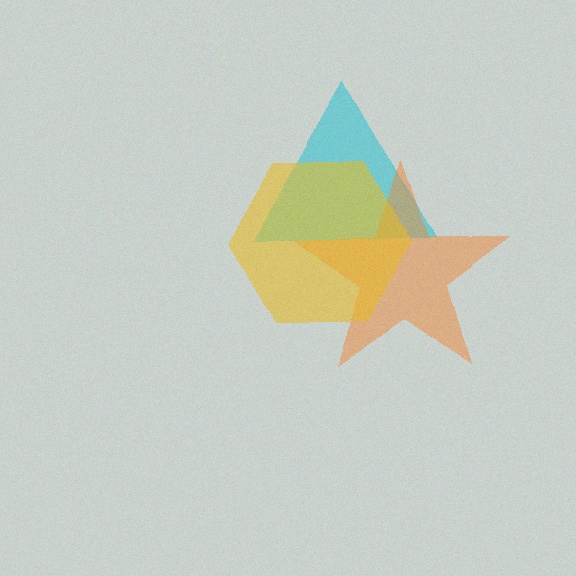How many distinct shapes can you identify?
There are 3 distinct shapes: a cyan triangle, an orange star, a yellow hexagon.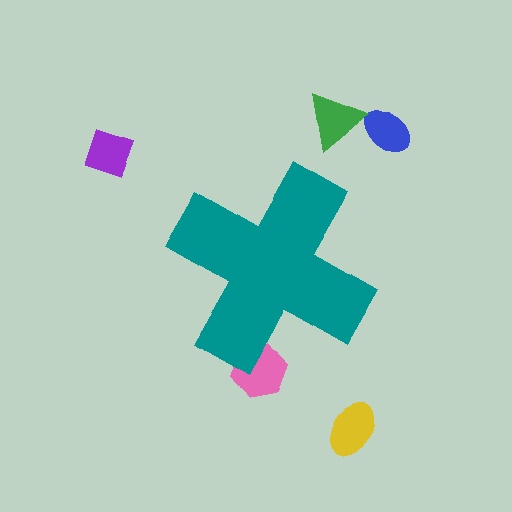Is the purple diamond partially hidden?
No, the purple diamond is fully visible.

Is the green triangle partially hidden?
No, the green triangle is fully visible.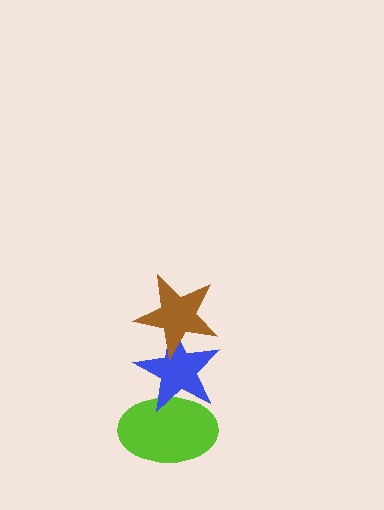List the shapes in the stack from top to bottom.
From top to bottom: the brown star, the blue star, the lime ellipse.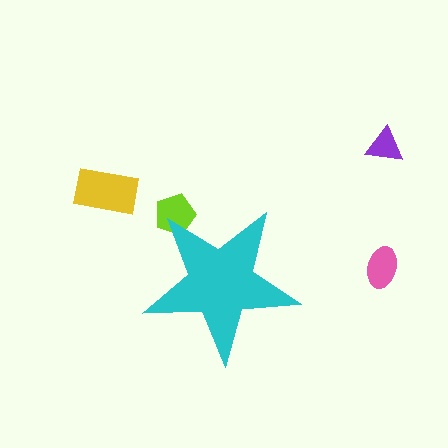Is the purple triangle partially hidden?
No, the purple triangle is fully visible.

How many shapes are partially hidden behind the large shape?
1 shape is partially hidden.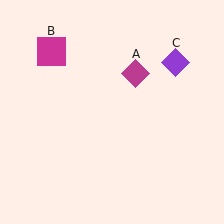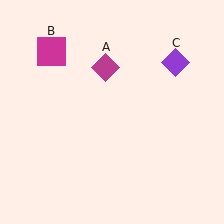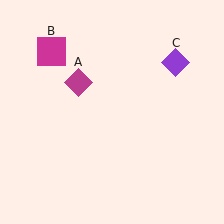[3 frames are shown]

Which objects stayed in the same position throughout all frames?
Magenta square (object B) and purple diamond (object C) remained stationary.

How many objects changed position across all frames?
1 object changed position: magenta diamond (object A).